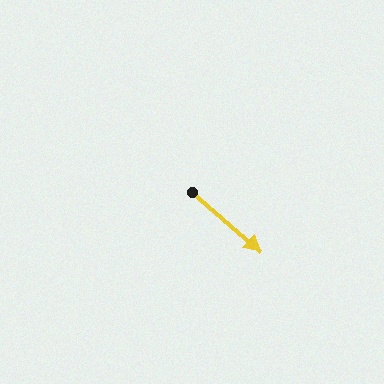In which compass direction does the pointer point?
Southeast.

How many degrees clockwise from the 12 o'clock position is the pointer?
Approximately 131 degrees.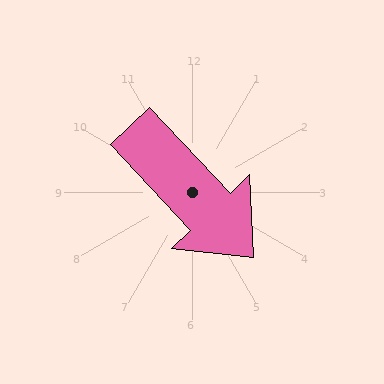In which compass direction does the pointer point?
Southeast.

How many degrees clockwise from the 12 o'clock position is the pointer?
Approximately 137 degrees.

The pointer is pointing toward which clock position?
Roughly 5 o'clock.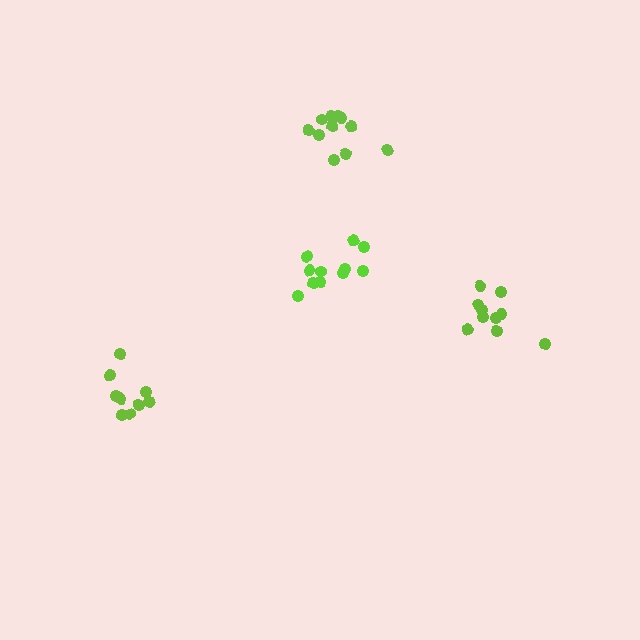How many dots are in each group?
Group 1: 10 dots, Group 2: 11 dots, Group 3: 11 dots, Group 4: 11 dots (43 total).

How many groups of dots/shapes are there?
There are 4 groups.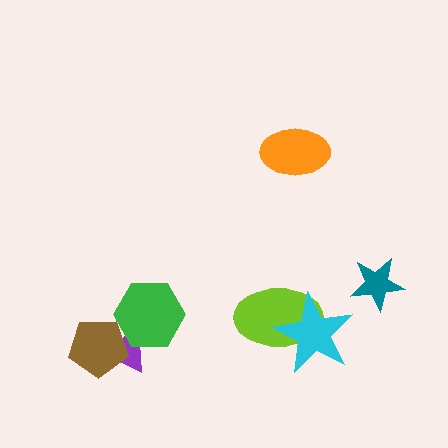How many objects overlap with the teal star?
0 objects overlap with the teal star.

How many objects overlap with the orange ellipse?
0 objects overlap with the orange ellipse.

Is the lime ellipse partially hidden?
Yes, it is partially covered by another shape.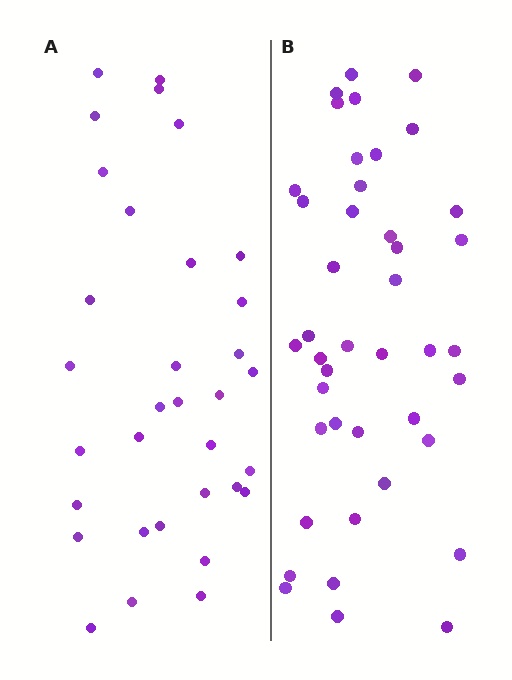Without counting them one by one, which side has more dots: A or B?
Region B (the right region) has more dots.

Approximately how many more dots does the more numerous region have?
Region B has roughly 8 or so more dots than region A.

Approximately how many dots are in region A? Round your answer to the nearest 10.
About 30 dots. (The exact count is 33, which rounds to 30.)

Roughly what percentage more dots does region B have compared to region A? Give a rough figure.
About 25% more.